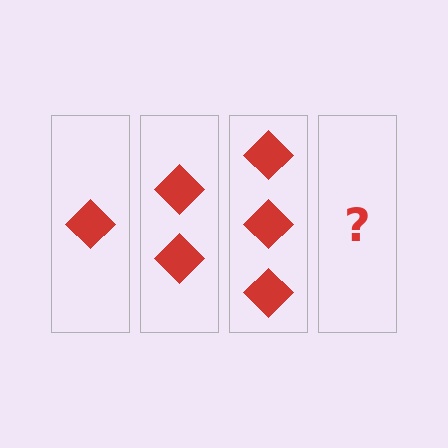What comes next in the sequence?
The next element should be 4 diamonds.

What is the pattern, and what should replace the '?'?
The pattern is that each step adds one more diamond. The '?' should be 4 diamonds.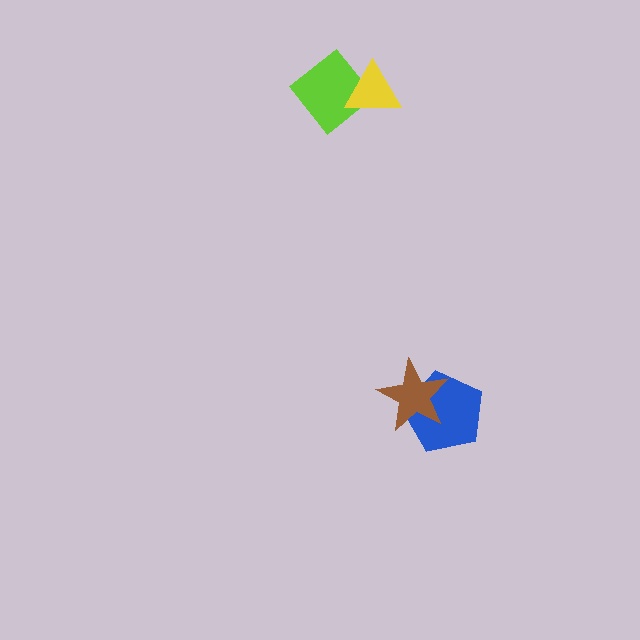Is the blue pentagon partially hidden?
Yes, it is partially covered by another shape.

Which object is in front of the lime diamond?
The yellow triangle is in front of the lime diamond.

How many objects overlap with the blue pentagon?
1 object overlaps with the blue pentagon.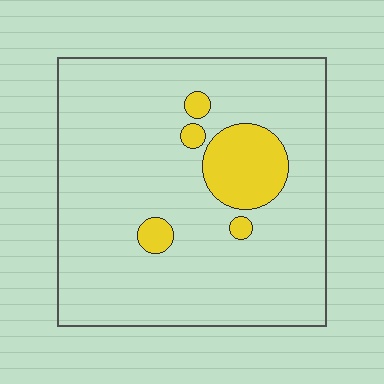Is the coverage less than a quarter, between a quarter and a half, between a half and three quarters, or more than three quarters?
Less than a quarter.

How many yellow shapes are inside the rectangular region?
5.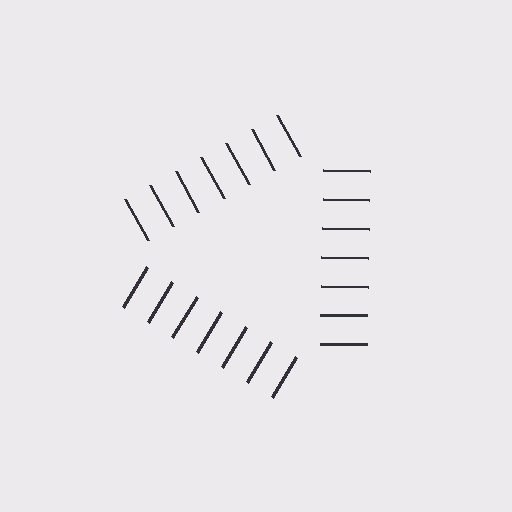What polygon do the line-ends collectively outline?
An illusory triangle — the line segments terminate on its edges but no continuous stroke is drawn.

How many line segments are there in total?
21 — 7 along each of the 3 edges.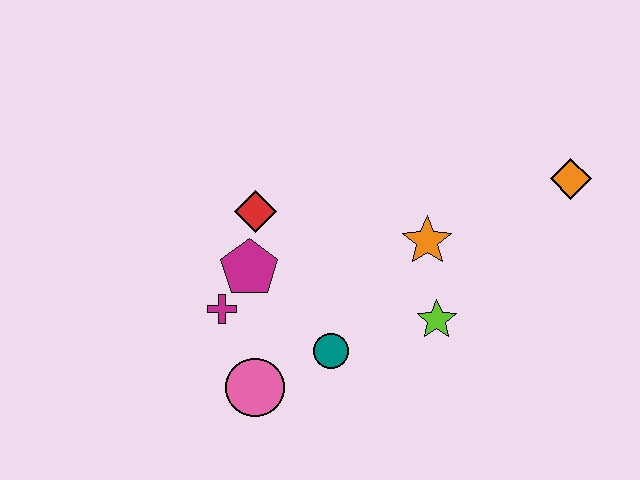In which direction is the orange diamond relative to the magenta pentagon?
The orange diamond is to the right of the magenta pentagon.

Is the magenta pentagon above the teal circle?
Yes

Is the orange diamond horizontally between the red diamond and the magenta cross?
No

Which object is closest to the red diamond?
The magenta pentagon is closest to the red diamond.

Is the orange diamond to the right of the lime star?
Yes